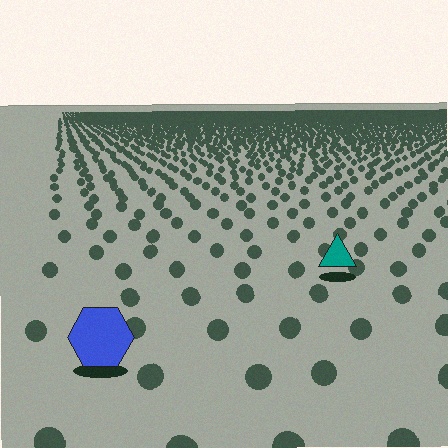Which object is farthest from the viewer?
The teal triangle is farthest from the viewer. It appears smaller and the ground texture around it is denser.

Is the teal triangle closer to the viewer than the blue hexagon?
No. The blue hexagon is closer — you can tell from the texture gradient: the ground texture is coarser near it.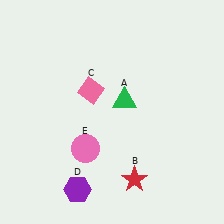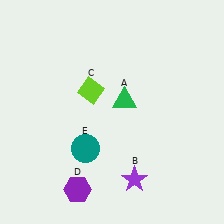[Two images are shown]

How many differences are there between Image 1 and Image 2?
There are 3 differences between the two images.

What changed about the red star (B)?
In Image 1, B is red. In Image 2, it changed to purple.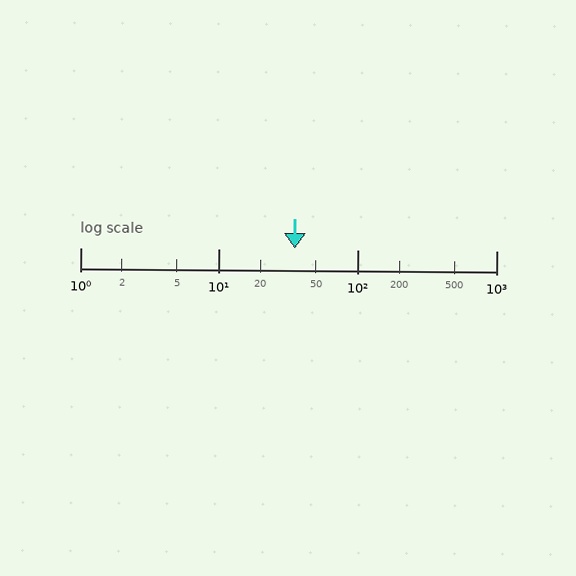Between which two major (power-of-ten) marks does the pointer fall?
The pointer is between 10 and 100.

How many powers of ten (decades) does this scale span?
The scale spans 3 decades, from 1 to 1000.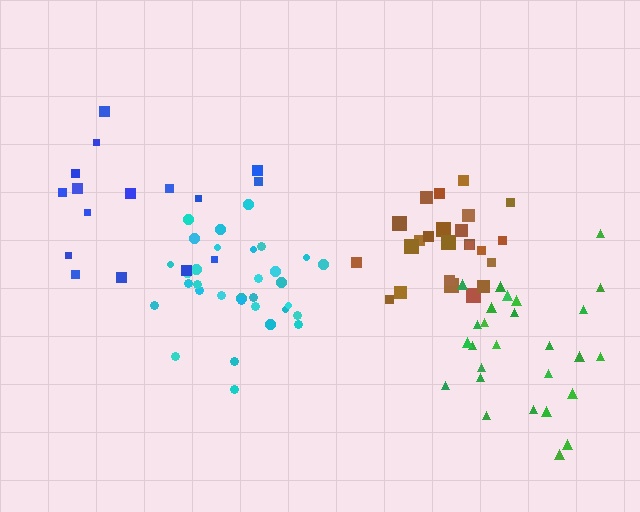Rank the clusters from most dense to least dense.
cyan, brown, green, blue.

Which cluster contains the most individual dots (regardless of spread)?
Cyan (32).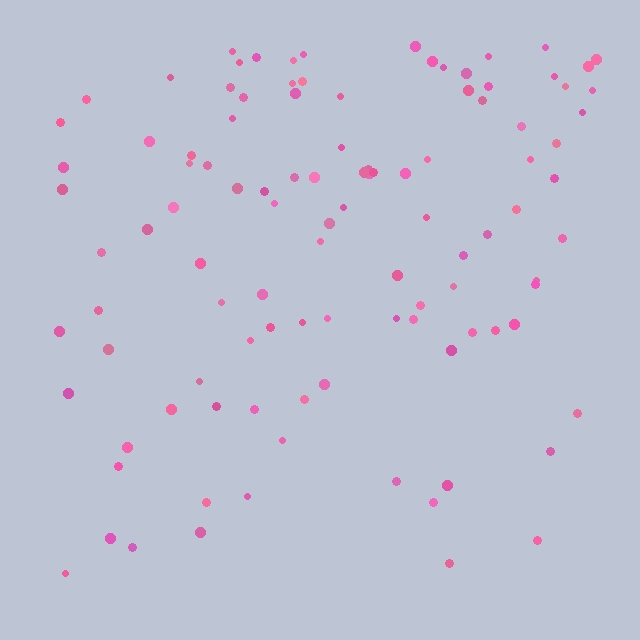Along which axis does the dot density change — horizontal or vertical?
Vertical.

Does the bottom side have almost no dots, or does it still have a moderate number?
Still a moderate number, just noticeably fewer than the top.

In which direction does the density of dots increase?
From bottom to top, with the top side densest.